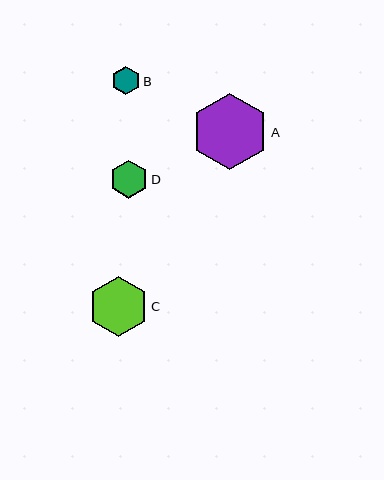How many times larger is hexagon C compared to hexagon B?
Hexagon C is approximately 2.1 times the size of hexagon B.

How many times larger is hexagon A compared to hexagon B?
Hexagon A is approximately 2.7 times the size of hexagon B.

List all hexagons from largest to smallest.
From largest to smallest: A, C, D, B.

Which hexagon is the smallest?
Hexagon B is the smallest with a size of approximately 28 pixels.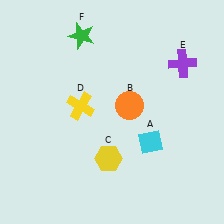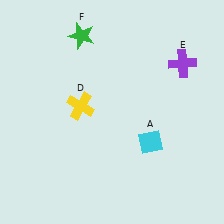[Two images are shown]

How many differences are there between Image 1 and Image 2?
There are 2 differences between the two images.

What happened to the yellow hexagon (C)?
The yellow hexagon (C) was removed in Image 2. It was in the bottom-left area of Image 1.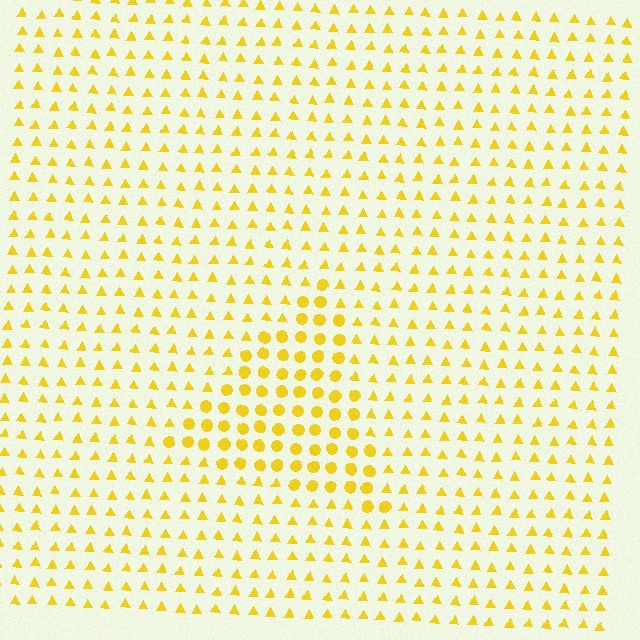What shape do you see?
I see a triangle.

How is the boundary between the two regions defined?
The boundary is defined by a change in element shape: circles inside vs. triangles outside. All elements share the same color and spacing.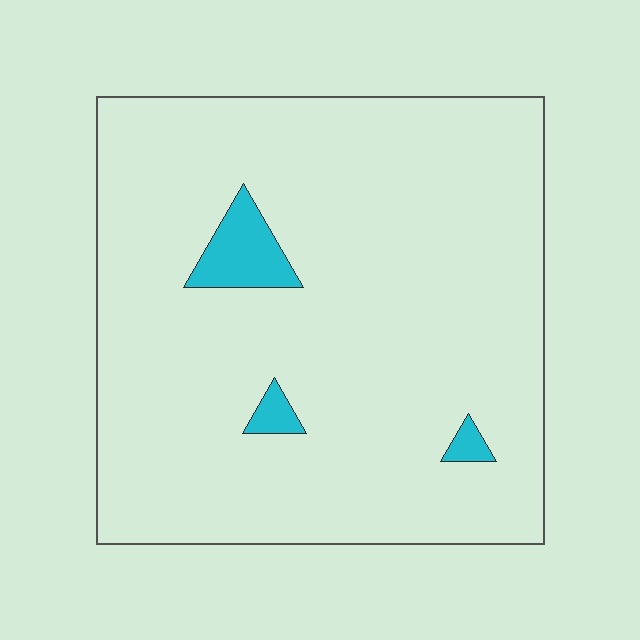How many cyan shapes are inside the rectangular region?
3.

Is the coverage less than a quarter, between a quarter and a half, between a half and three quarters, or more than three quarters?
Less than a quarter.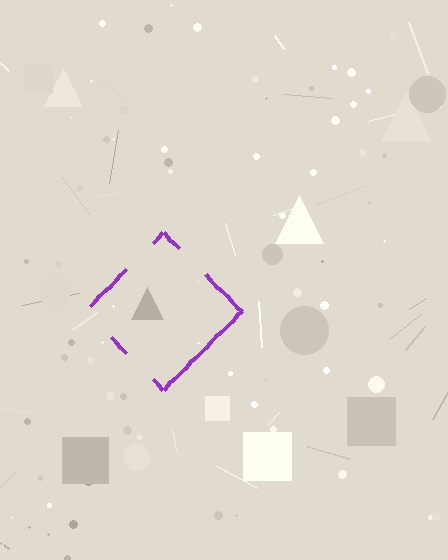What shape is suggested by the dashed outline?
The dashed outline suggests a diamond.